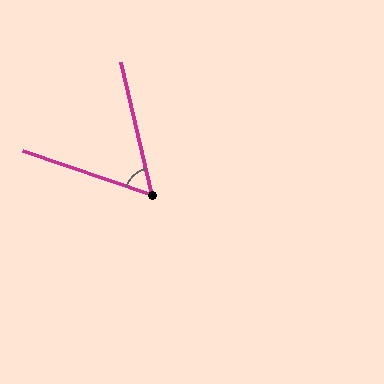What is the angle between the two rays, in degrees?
Approximately 58 degrees.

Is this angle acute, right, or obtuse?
It is acute.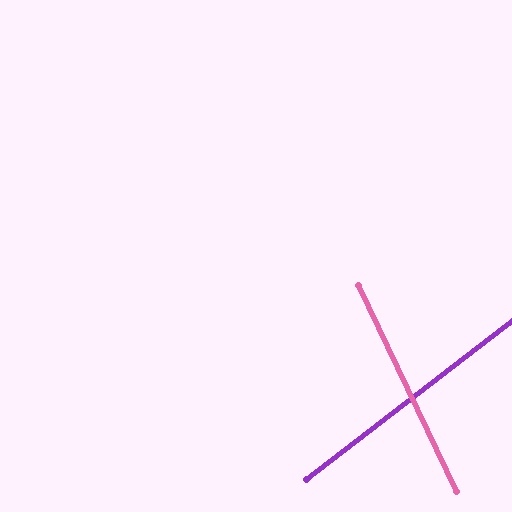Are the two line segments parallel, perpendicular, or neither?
Neither parallel nor perpendicular — they differ by about 78°.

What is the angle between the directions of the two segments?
Approximately 78 degrees.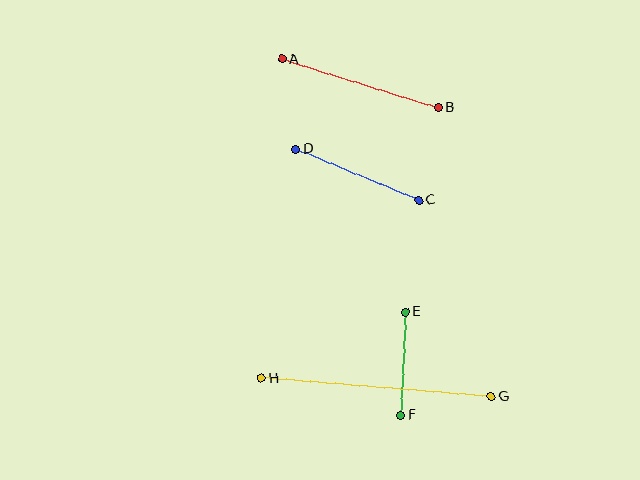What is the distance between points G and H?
The distance is approximately 231 pixels.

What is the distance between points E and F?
The distance is approximately 103 pixels.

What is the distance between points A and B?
The distance is approximately 163 pixels.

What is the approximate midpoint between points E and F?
The midpoint is at approximately (403, 364) pixels.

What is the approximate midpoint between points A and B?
The midpoint is at approximately (360, 83) pixels.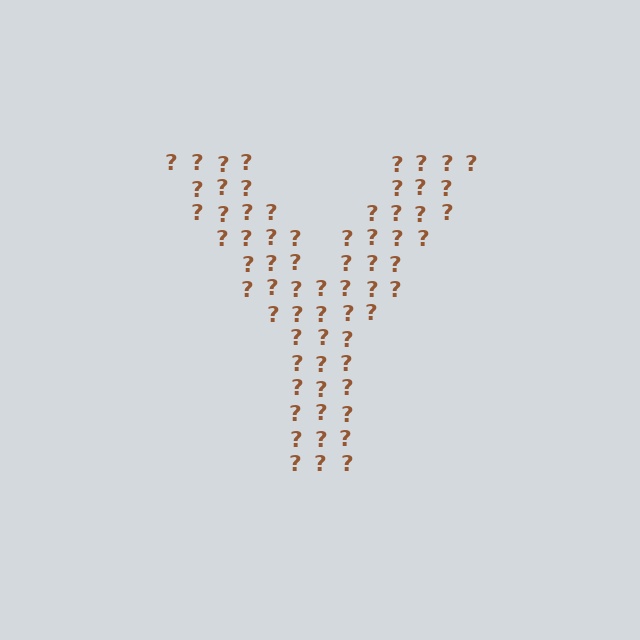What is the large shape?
The large shape is the letter Y.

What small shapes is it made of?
It is made of small question marks.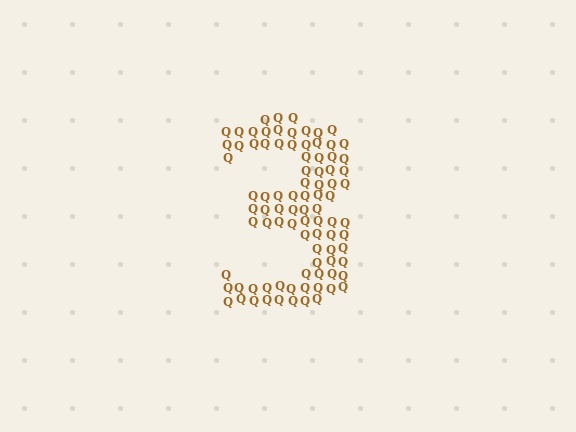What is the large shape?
The large shape is the digit 3.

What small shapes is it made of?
It is made of small letter Q's.